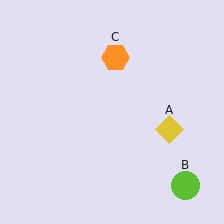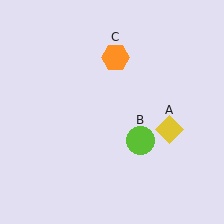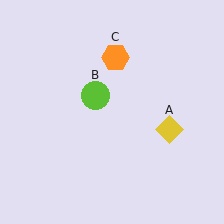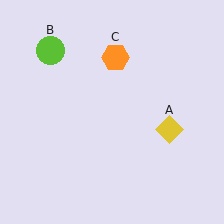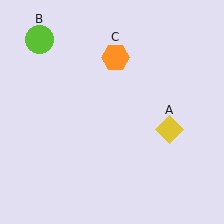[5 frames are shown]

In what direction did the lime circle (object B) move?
The lime circle (object B) moved up and to the left.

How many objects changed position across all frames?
1 object changed position: lime circle (object B).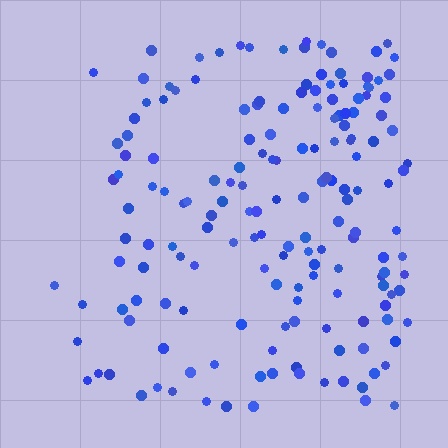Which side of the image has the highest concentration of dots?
The right.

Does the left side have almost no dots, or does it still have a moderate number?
Still a moderate number, just noticeably fewer than the right.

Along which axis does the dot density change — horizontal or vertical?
Horizontal.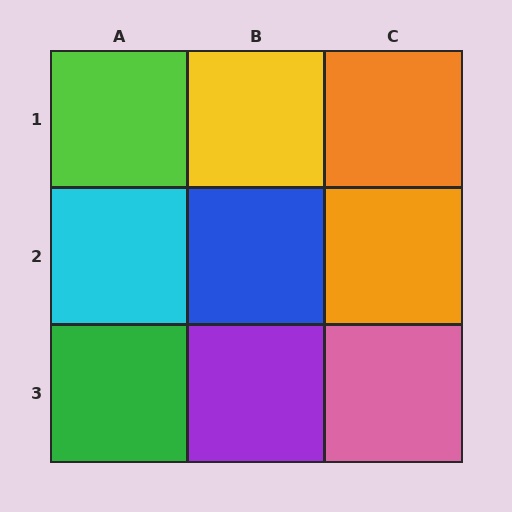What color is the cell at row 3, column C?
Pink.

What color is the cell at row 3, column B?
Purple.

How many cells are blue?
1 cell is blue.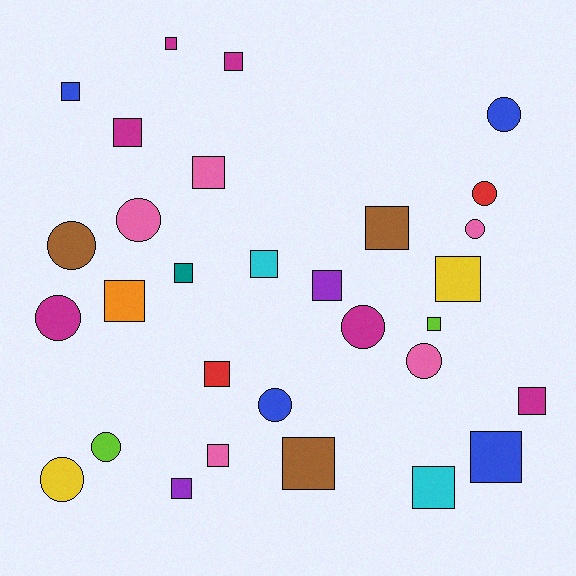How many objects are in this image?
There are 30 objects.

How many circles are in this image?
There are 11 circles.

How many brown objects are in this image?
There are 3 brown objects.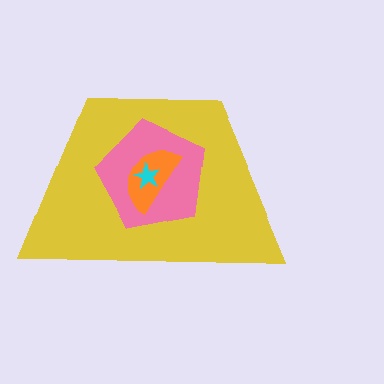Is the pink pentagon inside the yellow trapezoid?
Yes.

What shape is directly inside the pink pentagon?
The orange semicircle.